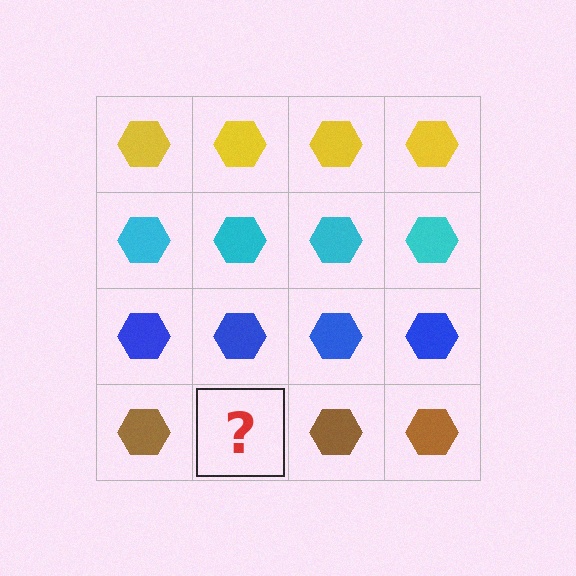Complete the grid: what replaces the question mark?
The question mark should be replaced with a brown hexagon.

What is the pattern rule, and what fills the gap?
The rule is that each row has a consistent color. The gap should be filled with a brown hexagon.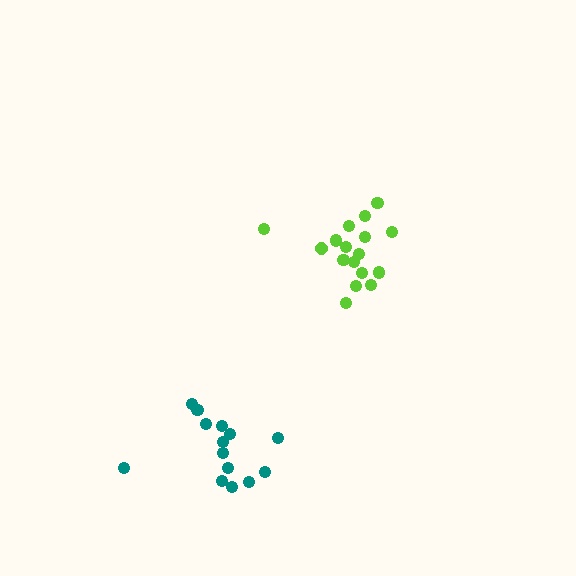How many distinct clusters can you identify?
There are 2 distinct clusters.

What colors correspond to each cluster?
The clusters are colored: teal, lime.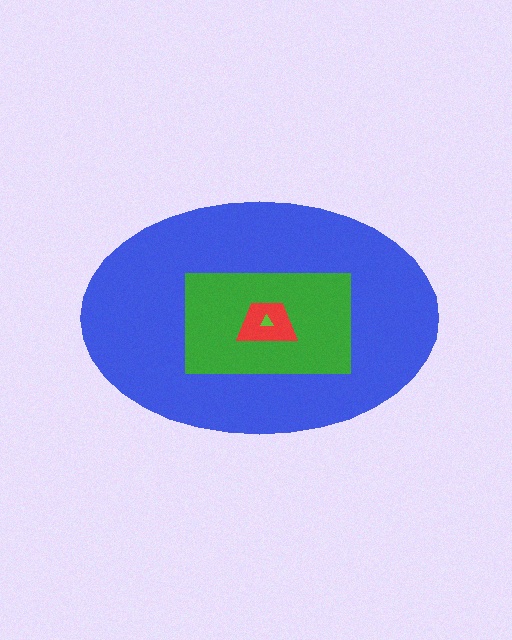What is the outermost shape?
The blue ellipse.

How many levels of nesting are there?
4.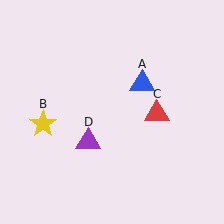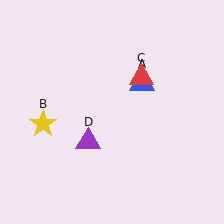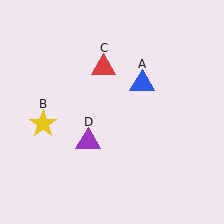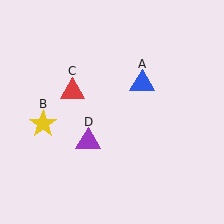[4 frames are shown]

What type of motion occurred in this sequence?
The red triangle (object C) rotated counterclockwise around the center of the scene.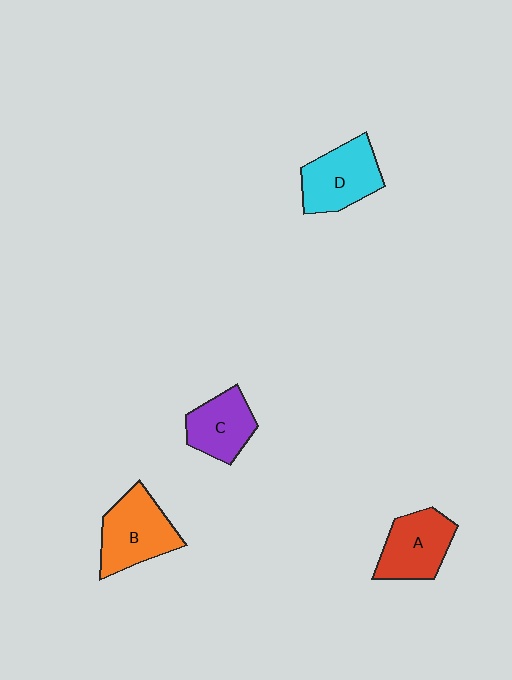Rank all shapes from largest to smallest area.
From largest to smallest: B (orange), D (cyan), A (red), C (purple).